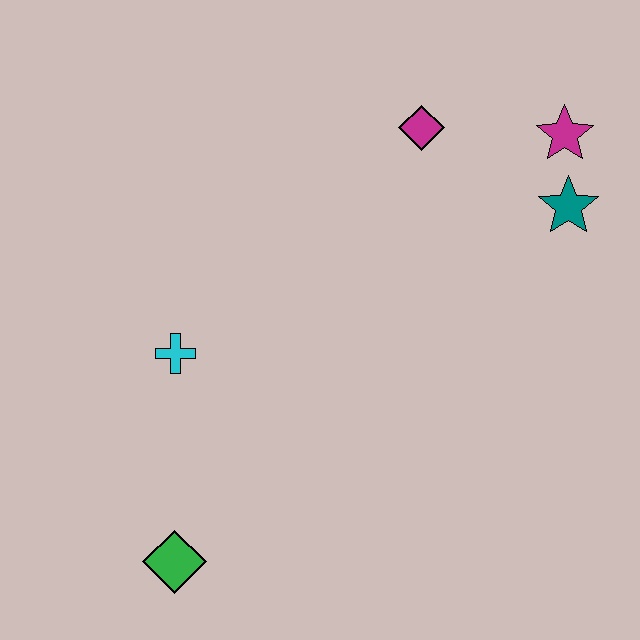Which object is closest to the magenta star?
The teal star is closest to the magenta star.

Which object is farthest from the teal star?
The green diamond is farthest from the teal star.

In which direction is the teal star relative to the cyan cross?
The teal star is to the right of the cyan cross.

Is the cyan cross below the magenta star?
Yes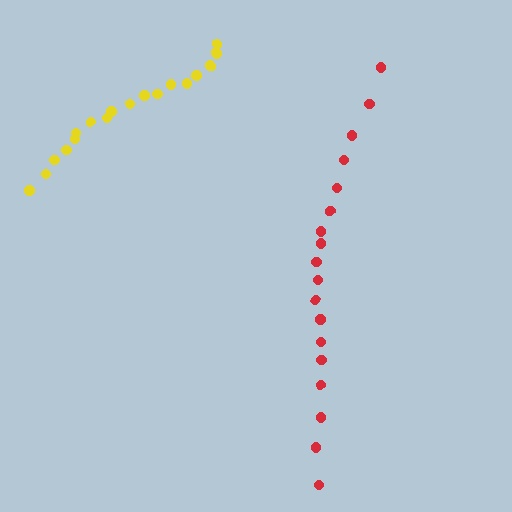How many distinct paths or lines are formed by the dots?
There are 2 distinct paths.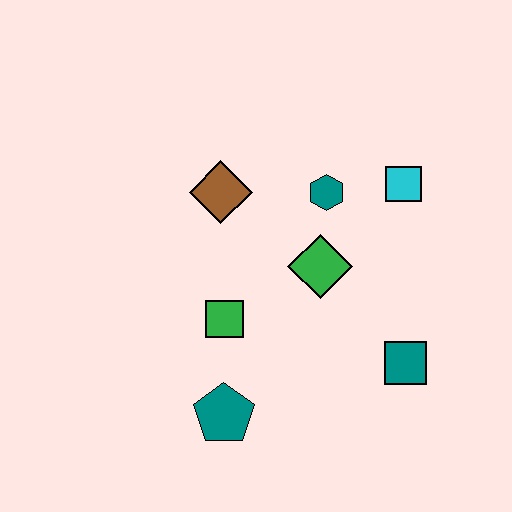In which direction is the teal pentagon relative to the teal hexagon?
The teal pentagon is below the teal hexagon.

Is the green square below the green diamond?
Yes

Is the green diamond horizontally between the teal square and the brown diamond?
Yes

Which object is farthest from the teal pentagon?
The cyan square is farthest from the teal pentagon.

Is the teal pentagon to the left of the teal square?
Yes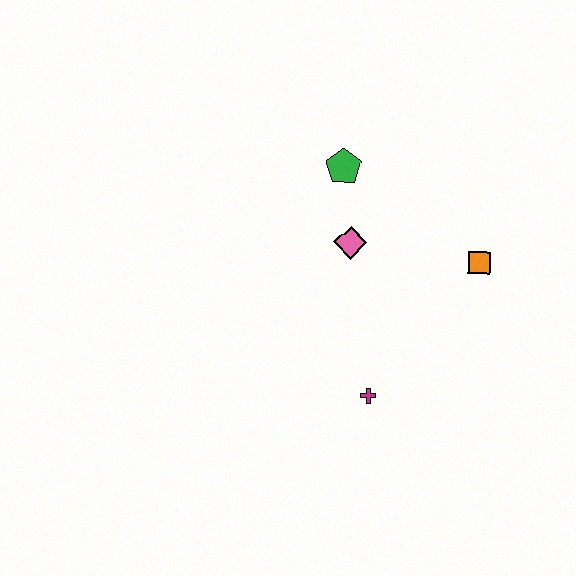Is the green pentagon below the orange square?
No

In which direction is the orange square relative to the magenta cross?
The orange square is above the magenta cross.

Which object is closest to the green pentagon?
The pink diamond is closest to the green pentagon.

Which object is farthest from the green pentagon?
The magenta cross is farthest from the green pentagon.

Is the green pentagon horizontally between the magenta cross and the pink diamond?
No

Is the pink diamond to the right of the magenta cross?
No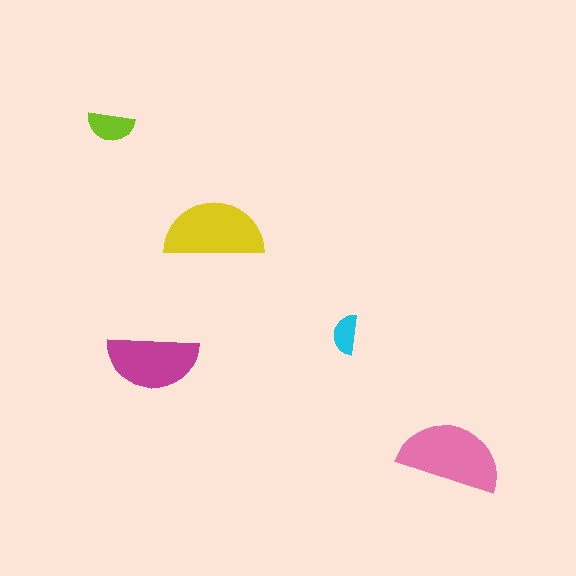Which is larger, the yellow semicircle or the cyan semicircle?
The yellow one.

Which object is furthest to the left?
The lime semicircle is leftmost.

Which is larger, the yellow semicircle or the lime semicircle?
The yellow one.